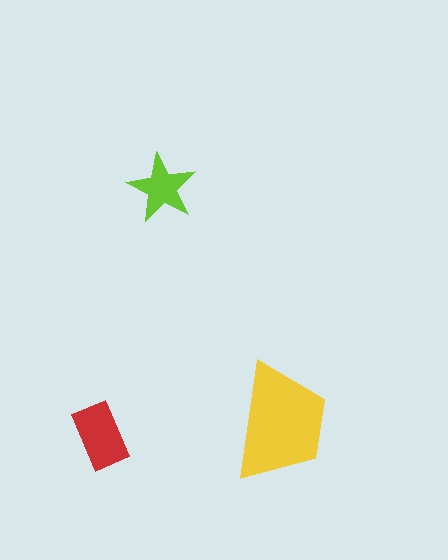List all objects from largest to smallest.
The yellow trapezoid, the red rectangle, the lime star.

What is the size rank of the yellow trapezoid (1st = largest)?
1st.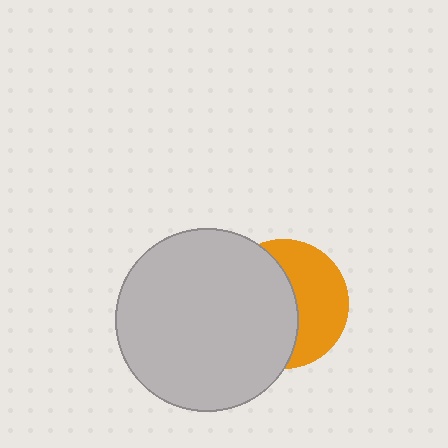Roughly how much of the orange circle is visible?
A small part of it is visible (roughly 45%).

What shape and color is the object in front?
The object in front is a light gray circle.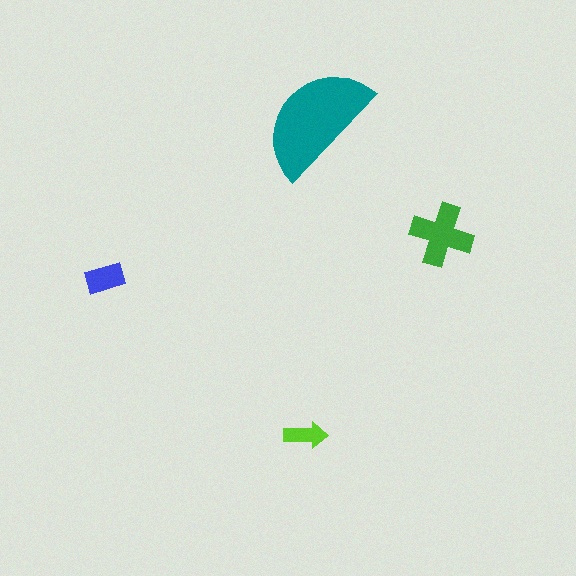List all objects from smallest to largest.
The lime arrow, the blue rectangle, the green cross, the teal semicircle.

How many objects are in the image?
There are 4 objects in the image.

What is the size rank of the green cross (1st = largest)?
2nd.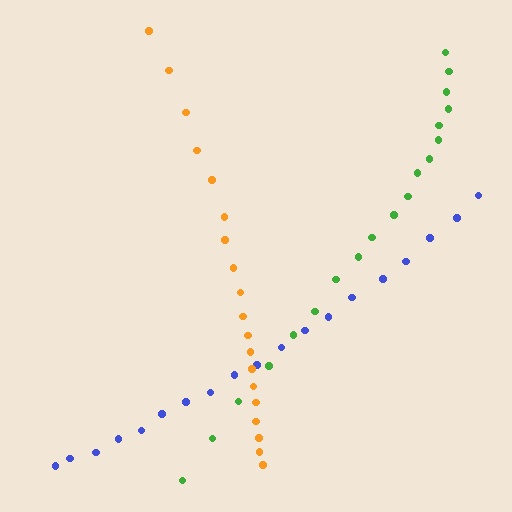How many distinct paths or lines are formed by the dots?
There are 3 distinct paths.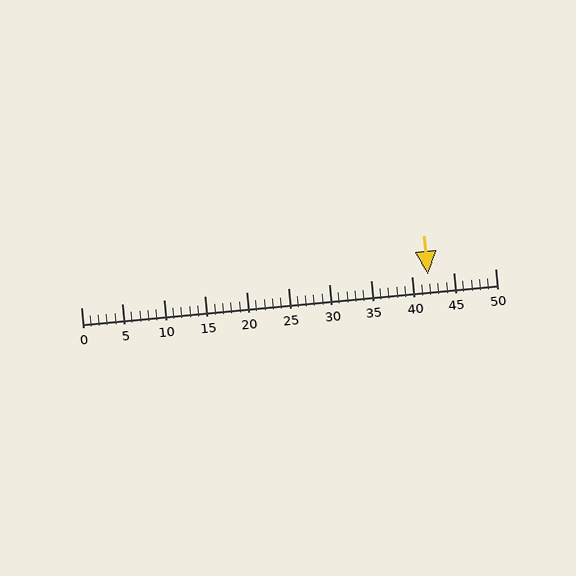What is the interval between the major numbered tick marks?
The major tick marks are spaced 5 units apart.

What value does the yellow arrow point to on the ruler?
The yellow arrow points to approximately 42.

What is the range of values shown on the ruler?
The ruler shows values from 0 to 50.